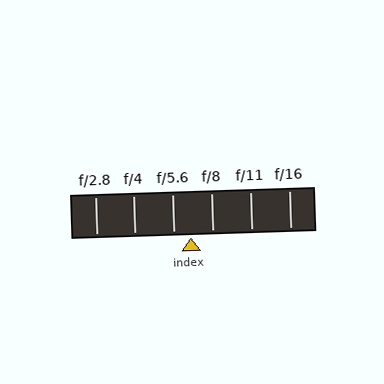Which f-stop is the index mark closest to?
The index mark is closest to f/5.6.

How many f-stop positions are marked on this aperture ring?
There are 6 f-stop positions marked.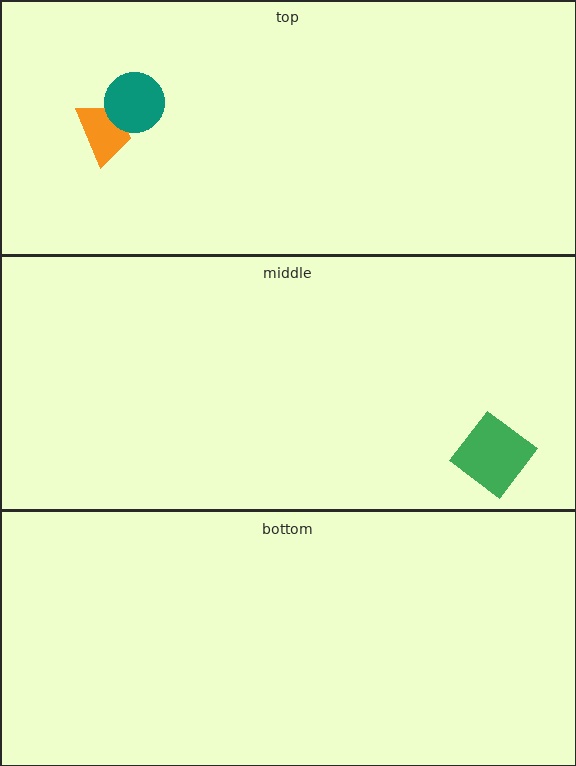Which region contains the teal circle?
The top region.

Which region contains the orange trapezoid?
The top region.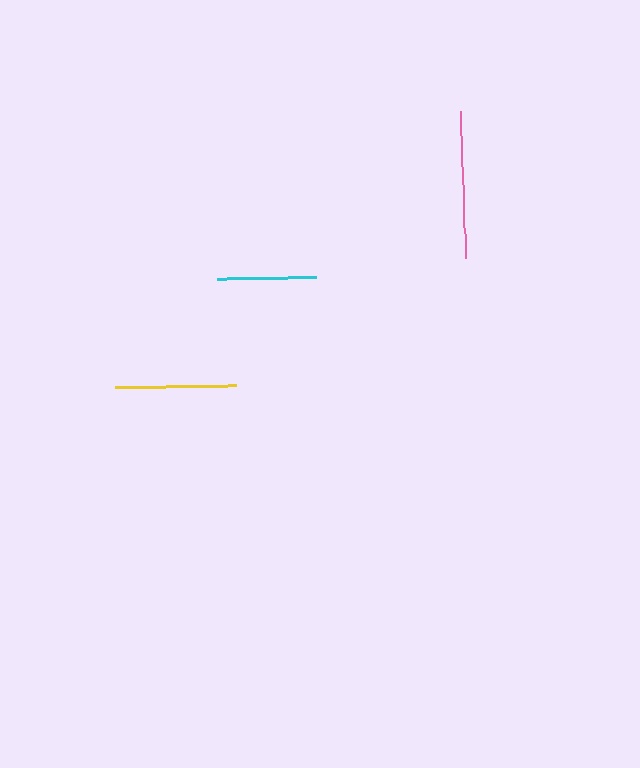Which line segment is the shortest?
The cyan line is the shortest at approximately 99 pixels.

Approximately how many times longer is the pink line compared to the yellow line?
The pink line is approximately 1.2 times the length of the yellow line.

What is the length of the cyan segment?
The cyan segment is approximately 99 pixels long.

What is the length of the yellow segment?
The yellow segment is approximately 121 pixels long.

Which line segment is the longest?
The pink line is the longest at approximately 147 pixels.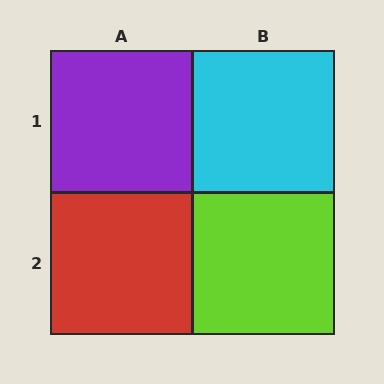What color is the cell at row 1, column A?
Purple.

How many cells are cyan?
1 cell is cyan.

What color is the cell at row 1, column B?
Cyan.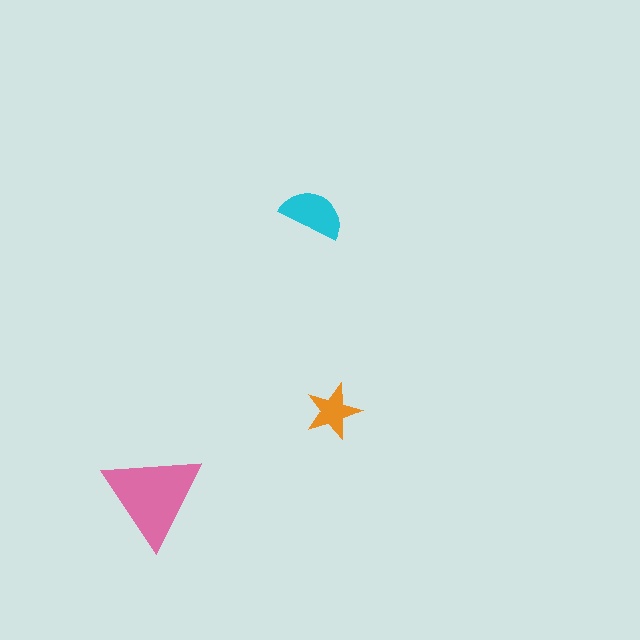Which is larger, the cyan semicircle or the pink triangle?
The pink triangle.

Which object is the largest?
The pink triangle.